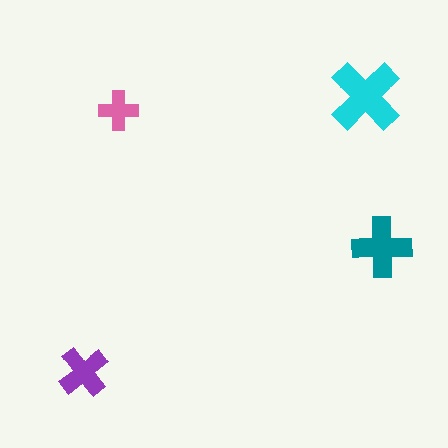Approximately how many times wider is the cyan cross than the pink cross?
About 2 times wider.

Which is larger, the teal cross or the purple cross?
The teal one.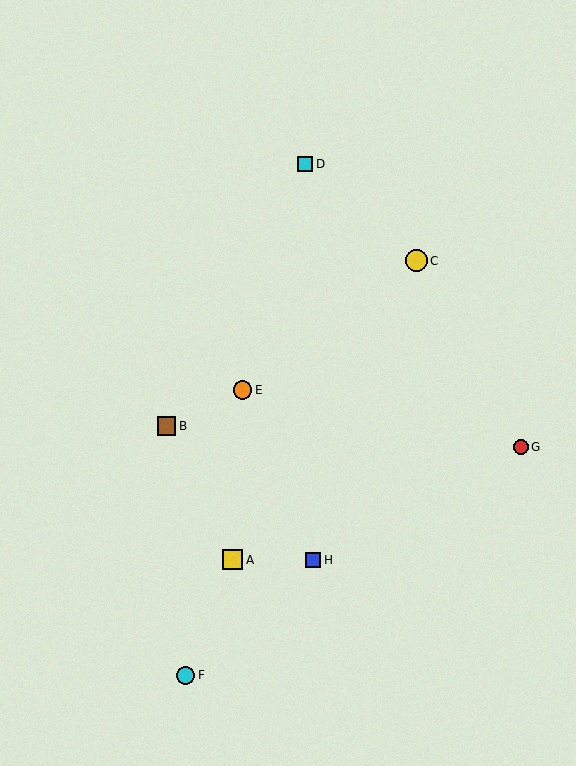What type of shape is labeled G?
Shape G is a red circle.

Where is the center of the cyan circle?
The center of the cyan circle is at (186, 675).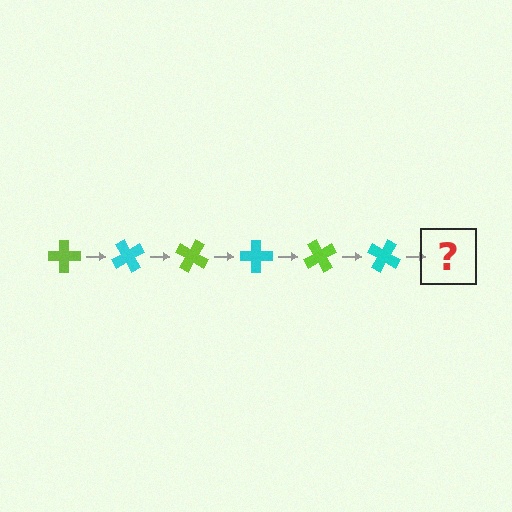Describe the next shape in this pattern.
It should be a lime cross, rotated 360 degrees from the start.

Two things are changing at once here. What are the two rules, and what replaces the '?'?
The two rules are that it rotates 60 degrees each step and the color cycles through lime and cyan. The '?' should be a lime cross, rotated 360 degrees from the start.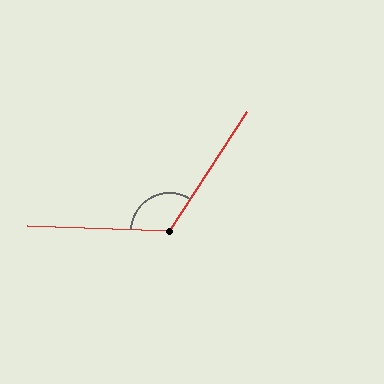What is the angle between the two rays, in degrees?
Approximately 121 degrees.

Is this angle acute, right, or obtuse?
It is obtuse.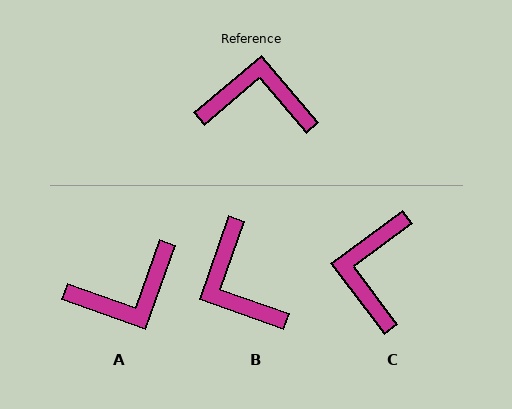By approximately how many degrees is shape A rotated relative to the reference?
Approximately 150 degrees clockwise.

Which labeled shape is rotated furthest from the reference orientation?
A, about 150 degrees away.